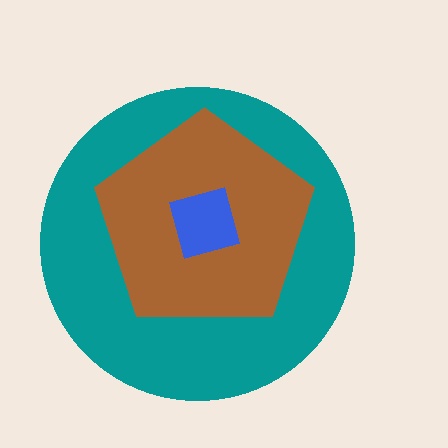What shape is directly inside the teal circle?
The brown pentagon.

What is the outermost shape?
The teal circle.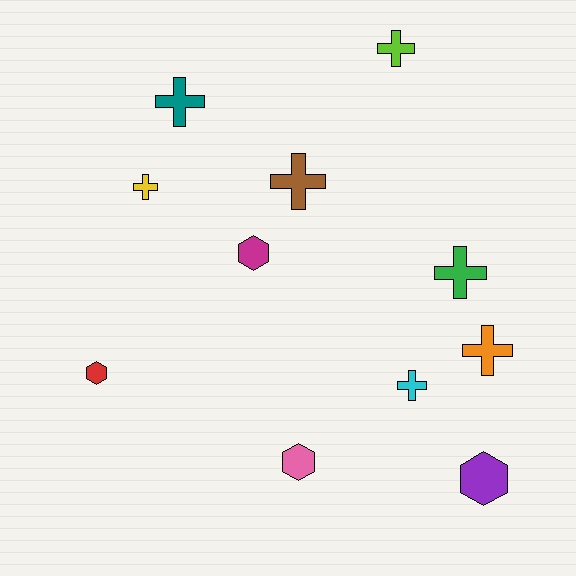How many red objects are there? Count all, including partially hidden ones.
There is 1 red object.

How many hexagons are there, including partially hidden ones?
There are 4 hexagons.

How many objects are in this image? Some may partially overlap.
There are 11 objects.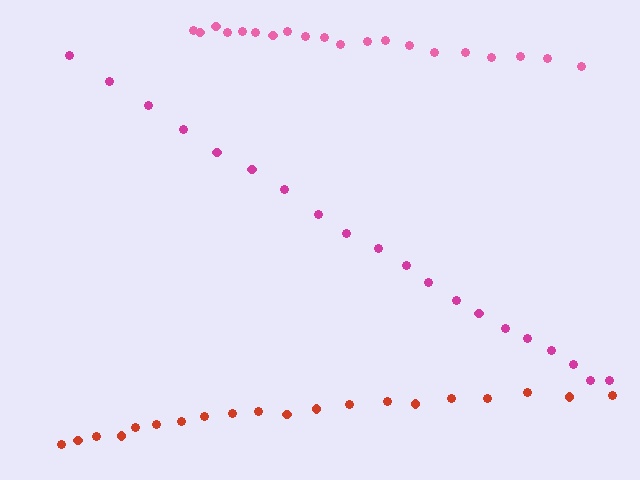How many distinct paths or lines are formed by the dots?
There are 3 distinct paths.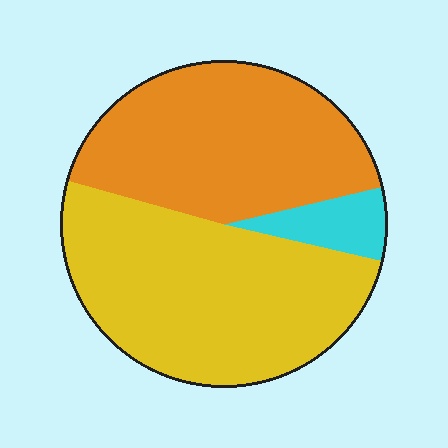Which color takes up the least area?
Cyan, at roughly 5%.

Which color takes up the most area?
Yellow, at roughly 50%.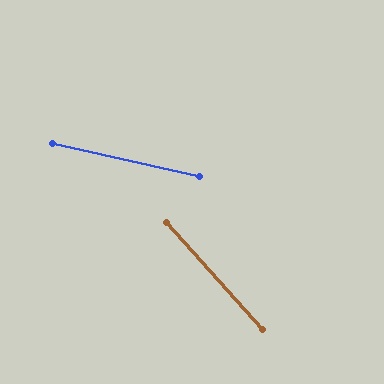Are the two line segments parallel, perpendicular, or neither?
Neither parallel nor perpendicular — they differ by about 35°.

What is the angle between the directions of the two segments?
Approximately 35 degrees.